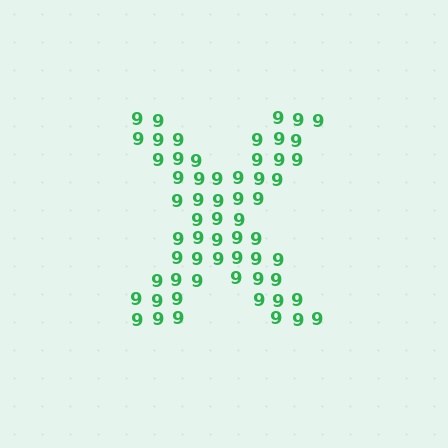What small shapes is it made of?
It is made of small digit 9's.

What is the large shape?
The large shape is the letter X.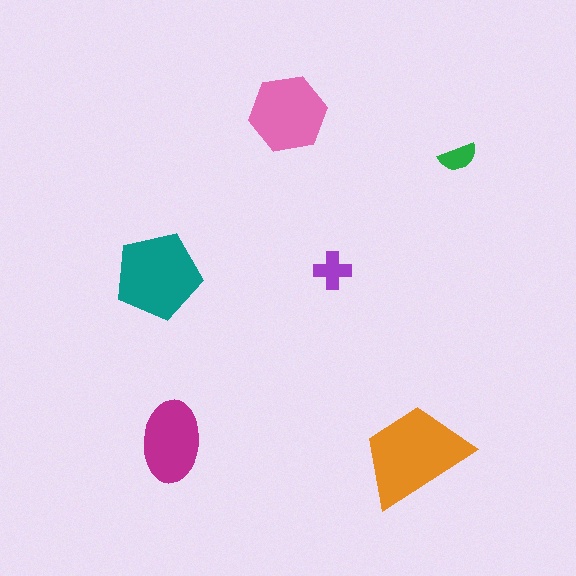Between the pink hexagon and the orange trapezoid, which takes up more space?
The orange trapezoid.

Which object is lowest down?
The orange trapezoid is bottommost.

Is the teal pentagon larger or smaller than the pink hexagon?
Larger.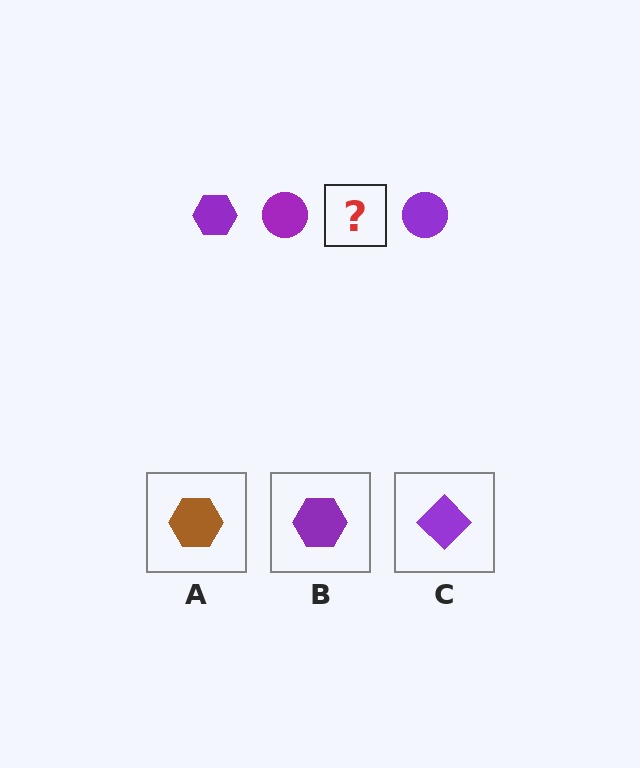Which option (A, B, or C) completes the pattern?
B.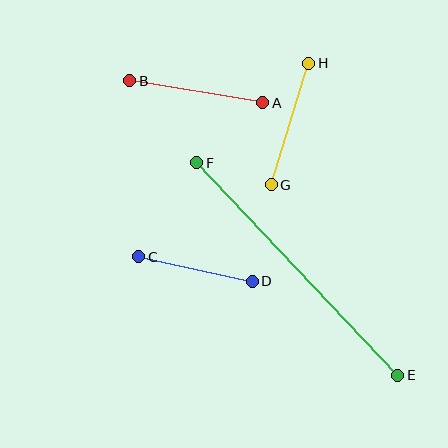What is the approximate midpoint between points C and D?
The midpoint is at approximately (195, 269) pixels.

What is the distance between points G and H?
The distance is approximately 127 pixels.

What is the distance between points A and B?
The distance is approximately 135 pixels.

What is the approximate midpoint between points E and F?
The midpoint is at approximately (297, 269) pixels.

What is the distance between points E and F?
The distance is approximately 293 pixels.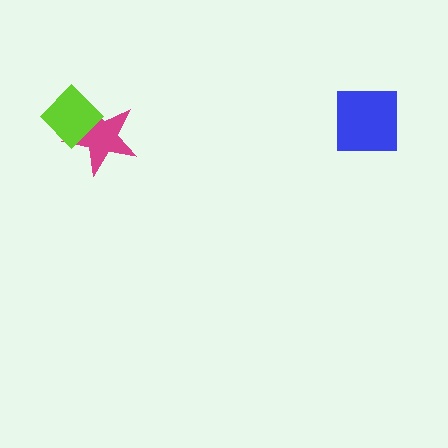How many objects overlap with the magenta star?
1 object overlaps with the magenta star.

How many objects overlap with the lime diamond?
1 object overlaps with the lime diamond.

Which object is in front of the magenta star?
The lime diamond is in front of the magenta star.